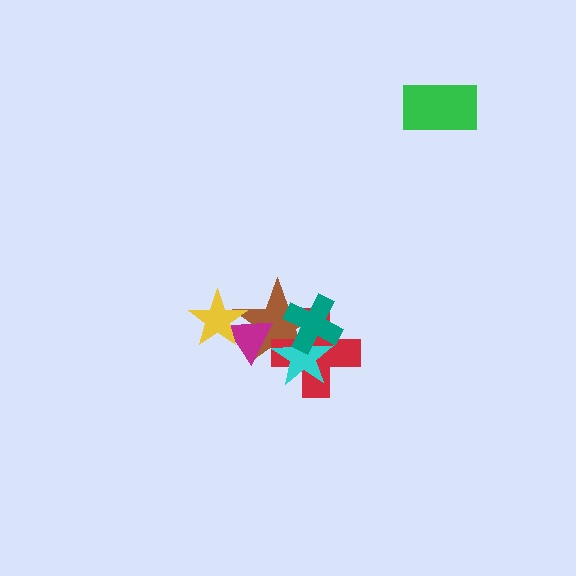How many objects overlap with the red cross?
3 objects overlap with the red cross.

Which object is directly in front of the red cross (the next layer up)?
The cyan star is directly in front of the red cross.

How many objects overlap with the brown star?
5 objects overlap with the brown star.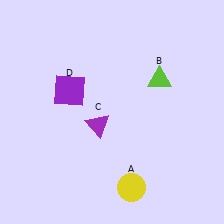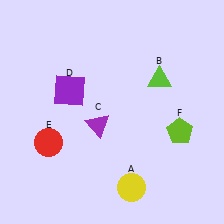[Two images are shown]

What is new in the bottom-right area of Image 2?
A lime pentagon (F) was added in the bottom-right area of Image 2.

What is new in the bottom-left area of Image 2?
A red circle (E) was added in the bottom-left area of Image 2.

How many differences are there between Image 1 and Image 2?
There are 2 differences between the two images.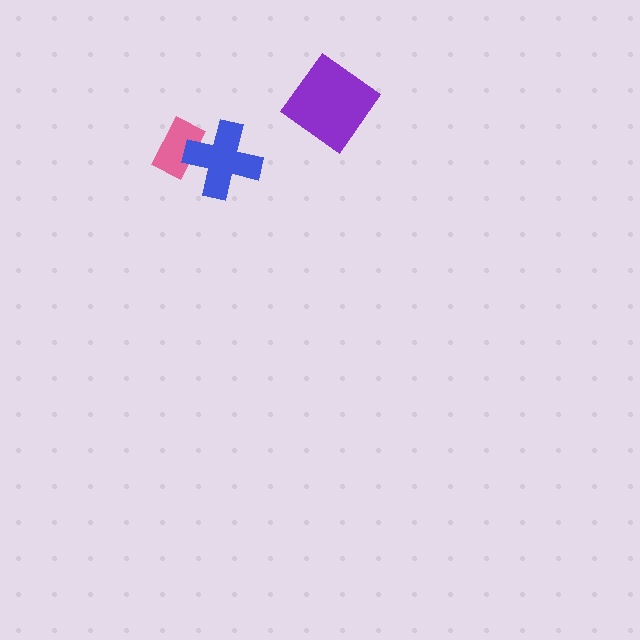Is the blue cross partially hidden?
No, no other shape covers it.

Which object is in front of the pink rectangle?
The blue cross is in front of the pink rectangle.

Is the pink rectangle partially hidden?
Yes, it is partially covered by another shape.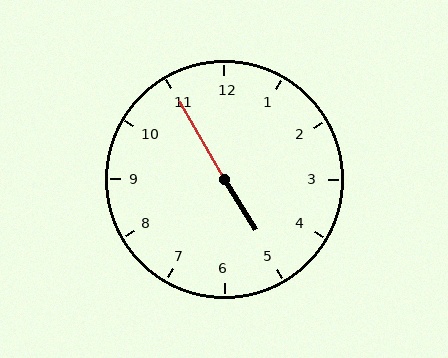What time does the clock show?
4:55.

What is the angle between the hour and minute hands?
Approximately 178 degrees.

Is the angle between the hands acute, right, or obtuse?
It is obtuse.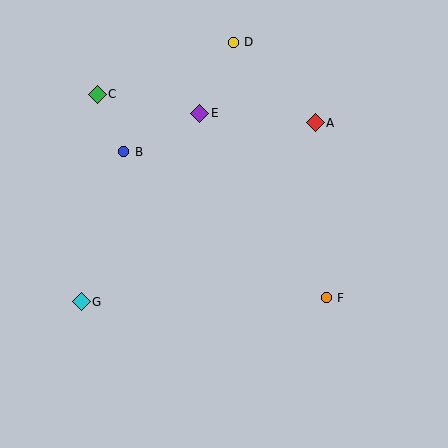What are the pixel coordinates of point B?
Point B is at (124, 152).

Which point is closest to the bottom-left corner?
Point G is closest to the bottom-left corner.